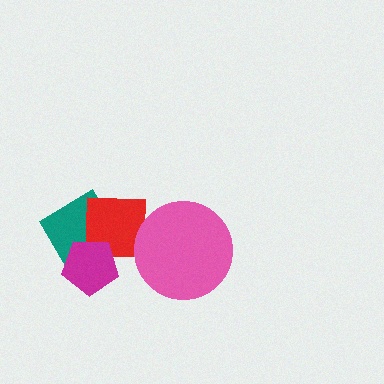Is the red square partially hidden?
Yes, it is partially covered by another shape.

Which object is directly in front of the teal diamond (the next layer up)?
The red square is directly in front of the teal diamond.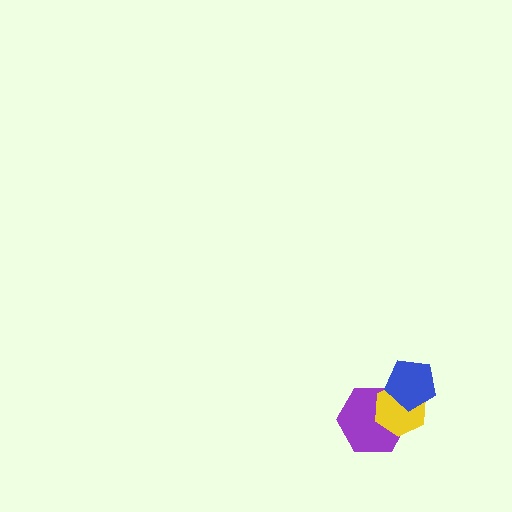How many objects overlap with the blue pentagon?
2 objects overlap with the blue pentagon.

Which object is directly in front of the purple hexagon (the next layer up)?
The yellow hexagon is directly in front of the purple hexagon.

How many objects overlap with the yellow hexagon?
2 objects overlap with the yellow hexagon.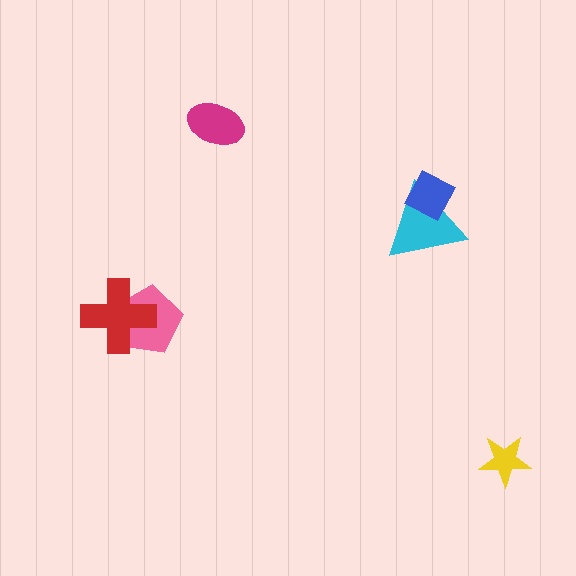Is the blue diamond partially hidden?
No, no other shape covers it.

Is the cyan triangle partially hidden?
Yes, it is partially covered by another shape.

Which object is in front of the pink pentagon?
The red cross is in front of the pink pentagon.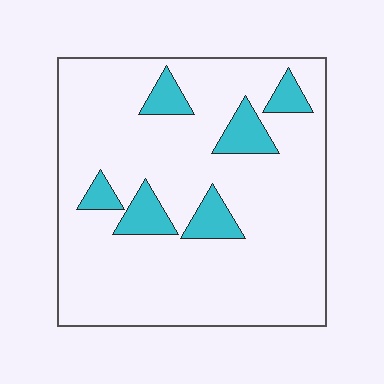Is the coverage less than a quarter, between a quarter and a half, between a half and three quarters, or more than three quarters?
Less than a quarter.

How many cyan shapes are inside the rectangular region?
6.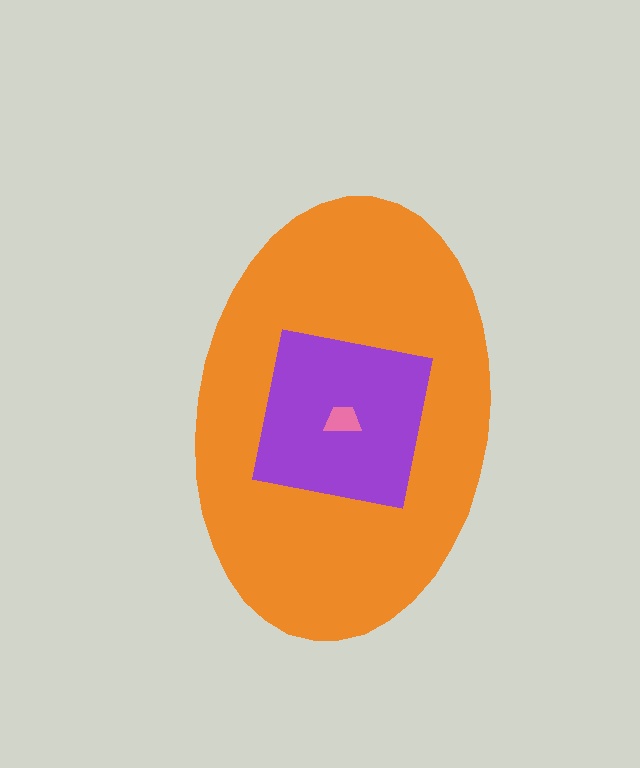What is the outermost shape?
The orange ellipse.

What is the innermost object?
The pink trapezoid.